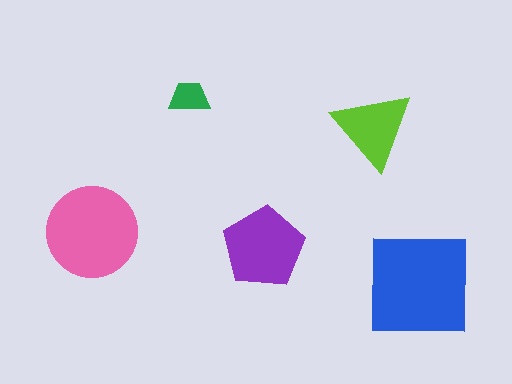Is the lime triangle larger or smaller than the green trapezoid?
Larger.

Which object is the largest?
The blue square.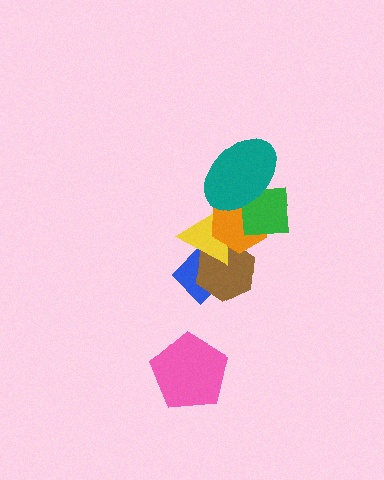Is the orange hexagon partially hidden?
Yes, it is partially covered by another shape.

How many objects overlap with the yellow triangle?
4 objects overlap with the yellow triangle.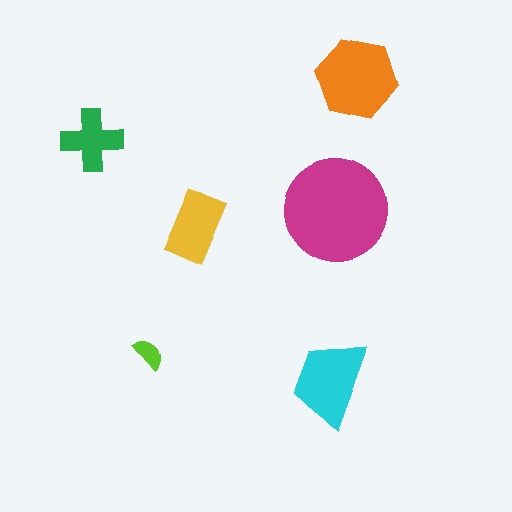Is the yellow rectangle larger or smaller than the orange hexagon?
Smaller.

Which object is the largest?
The magenta circle.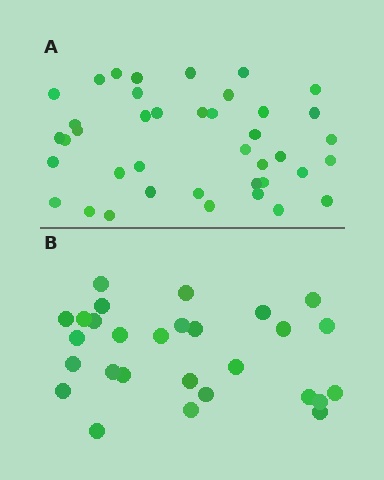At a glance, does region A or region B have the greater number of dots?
Region A (the top region) has more dots.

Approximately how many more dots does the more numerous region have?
Region A has roughly 12 or so more dots than region B.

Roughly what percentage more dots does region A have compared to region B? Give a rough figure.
About 45% more.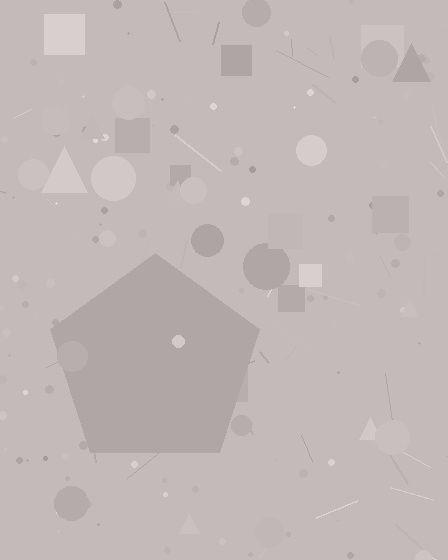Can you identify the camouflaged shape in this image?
The camouflaged shape is a pentagon.